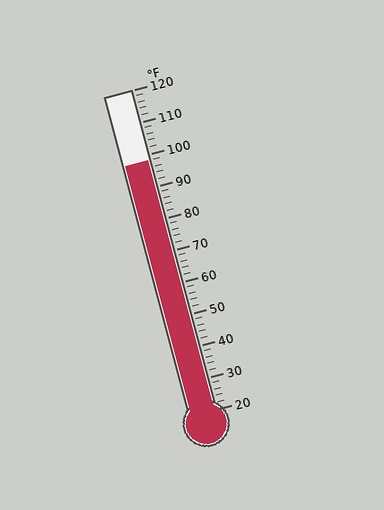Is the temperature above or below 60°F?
The temperature is above 60°F.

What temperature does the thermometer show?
The thermometer shows approximately 98°F.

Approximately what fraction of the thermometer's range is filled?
The thermometer is filled to approximately 80% of its range.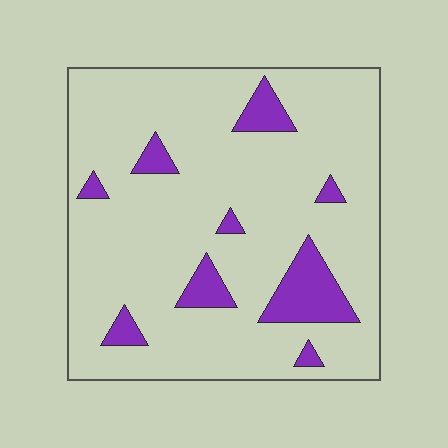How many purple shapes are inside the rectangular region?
9.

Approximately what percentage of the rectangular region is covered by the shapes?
Approximately 15%.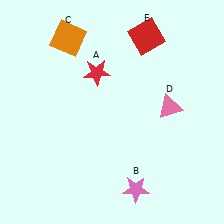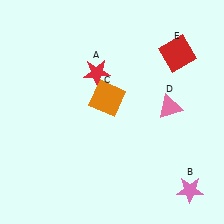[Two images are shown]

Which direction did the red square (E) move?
The red square (E) moved right.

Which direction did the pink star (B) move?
The pink star (B) moved right.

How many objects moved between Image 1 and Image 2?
3 objects moved between the two images.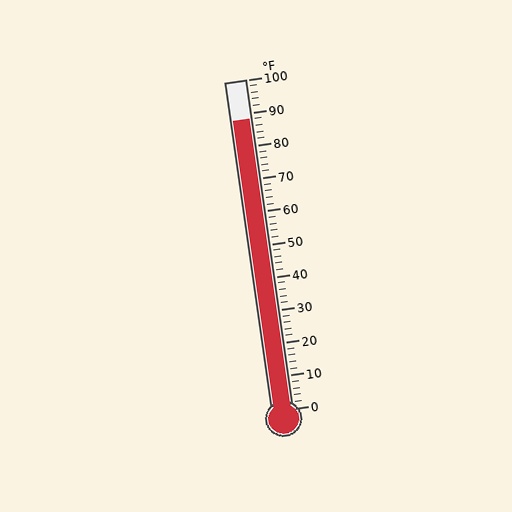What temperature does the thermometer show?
The thermometer shows approximately 88°F.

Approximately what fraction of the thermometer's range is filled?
The thermometer is filled to approximately 90% of its range.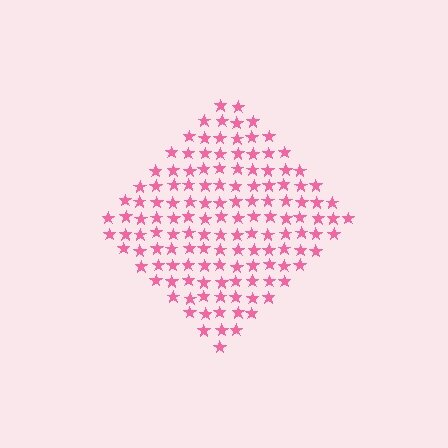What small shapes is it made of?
It is made of small stars.